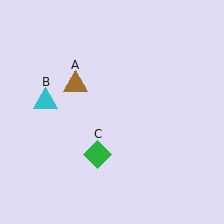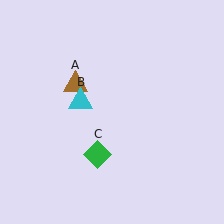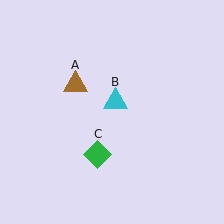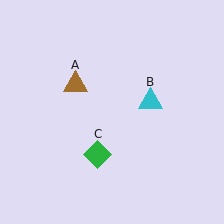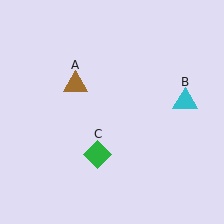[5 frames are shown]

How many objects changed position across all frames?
1 object changed position: cyan triangle (object B).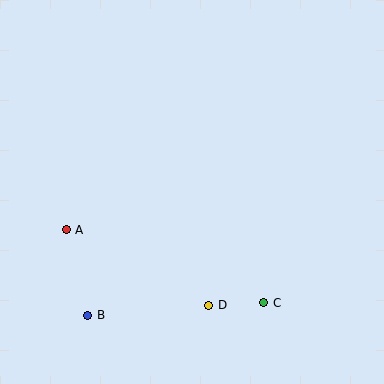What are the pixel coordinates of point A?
Point A is at (66, 230).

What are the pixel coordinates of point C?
Point C is at (264, 303).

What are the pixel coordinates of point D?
Point D is at (209, 305).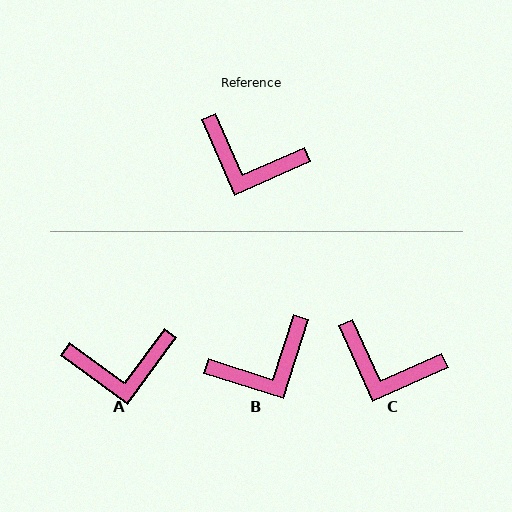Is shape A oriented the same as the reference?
No, it is off by about 30 degrees.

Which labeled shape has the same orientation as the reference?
C.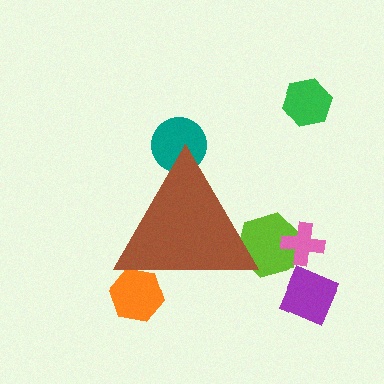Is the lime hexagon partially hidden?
Yes, the lime hexagon is partially hidden behind the brown triangle.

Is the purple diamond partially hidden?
No, the purple diamond is fully visible.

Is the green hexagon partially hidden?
No, the green hexagon is fully visible.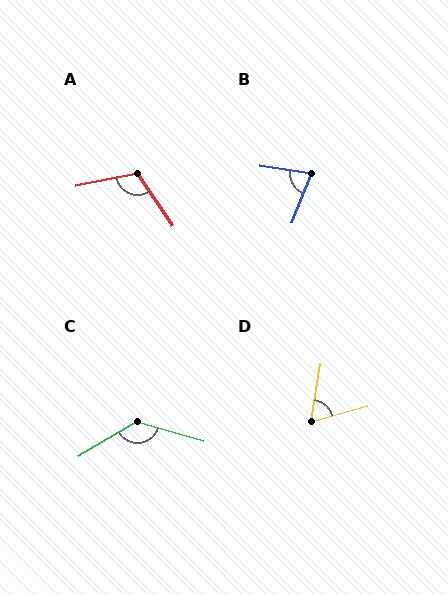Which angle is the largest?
C, at approximately 133 degrees.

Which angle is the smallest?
D, at approximately 65 degrees.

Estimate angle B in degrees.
Approximately 78 degrees.